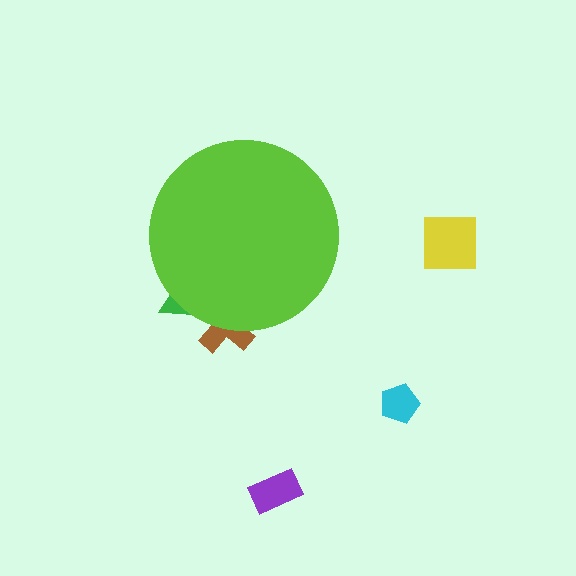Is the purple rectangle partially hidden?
No, the purple rectangle is fully visible.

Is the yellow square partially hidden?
No, the yellow square is fully visible.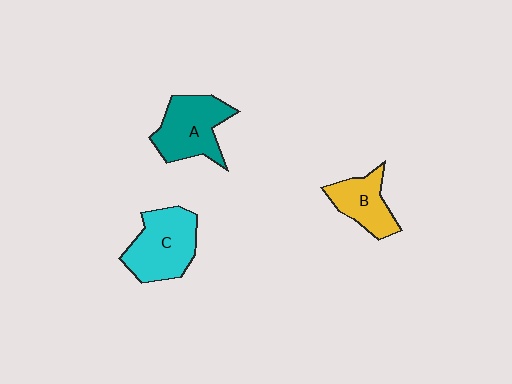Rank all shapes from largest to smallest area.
From largest to smallest: C (cyan), A (teal), B (yellow).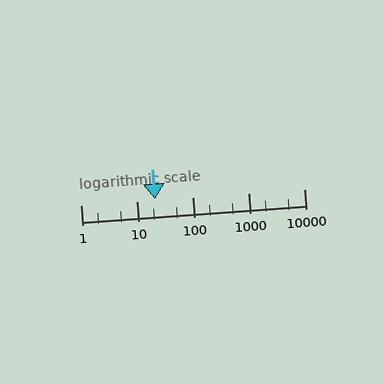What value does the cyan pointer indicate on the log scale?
The pointer indicates approximately 21.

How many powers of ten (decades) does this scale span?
The scale spans 4 decades, from 1 to 10000.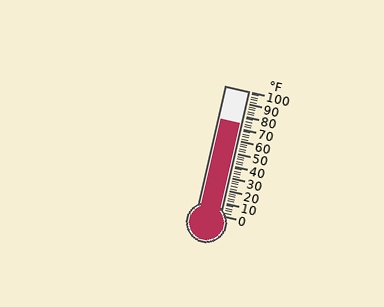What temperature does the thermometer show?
The thermometer shows approximately 74°F.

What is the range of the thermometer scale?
The thermometer scale ranges from 0°F to 100°F.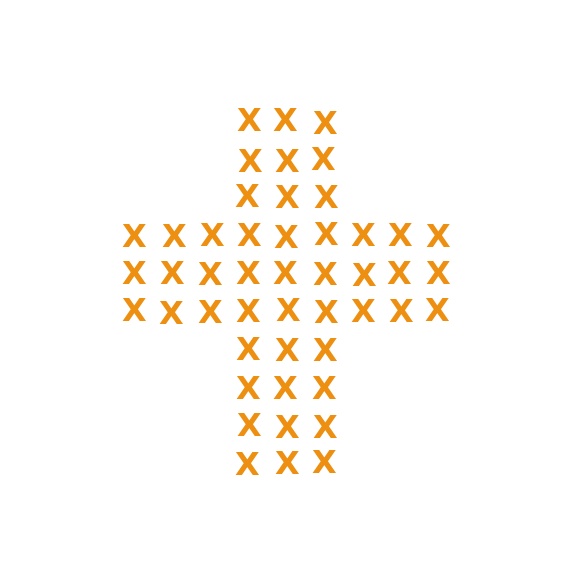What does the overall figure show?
The overall figure shows a cross.